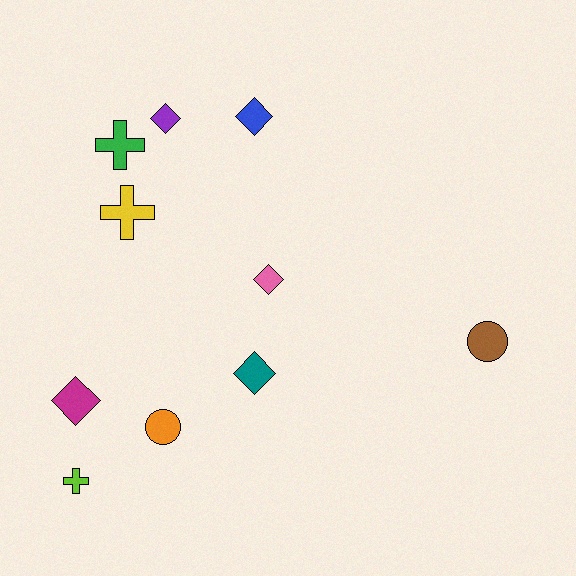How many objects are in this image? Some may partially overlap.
There are 10 objects.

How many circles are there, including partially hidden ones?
There are 2 circles.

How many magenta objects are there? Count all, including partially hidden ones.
There is 1 magenta object.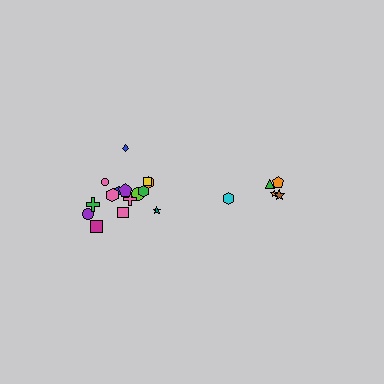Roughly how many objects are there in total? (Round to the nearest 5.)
Roughly 20 objects in total.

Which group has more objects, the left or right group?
The left group.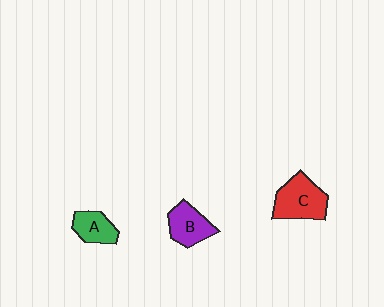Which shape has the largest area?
Shape C (red).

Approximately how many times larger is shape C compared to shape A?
Approximately 1.6 times.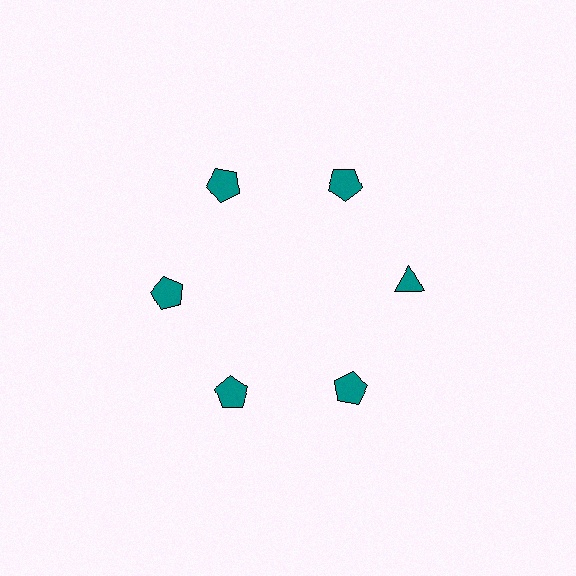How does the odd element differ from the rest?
It has a different shape: triangle instead of pentagon.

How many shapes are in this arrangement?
There are 6 shapes arranged in a ring pattern.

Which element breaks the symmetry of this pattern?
The teal triangle at roughly the 3 o'clock position breaks the symmetry. All other shapes are teal pentagons.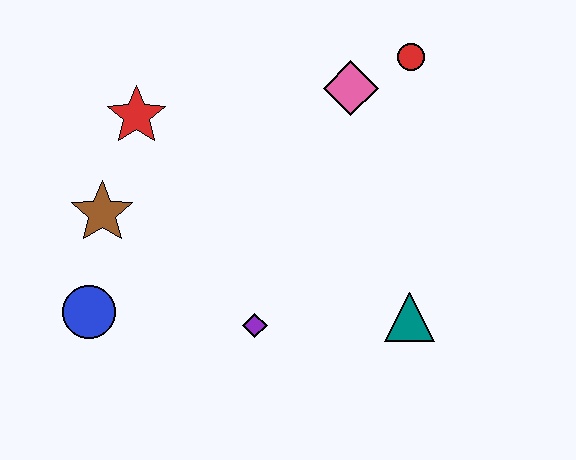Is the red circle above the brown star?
Yes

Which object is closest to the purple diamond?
The teal triangle is closest to the purple diamond.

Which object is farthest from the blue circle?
The red circle is farthest from the blue circle.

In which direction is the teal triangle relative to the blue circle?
The teal triangle is to the right of the blue circle.